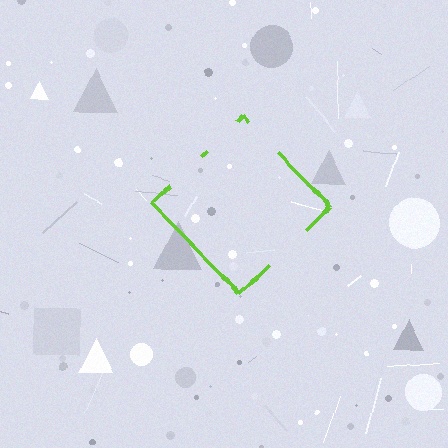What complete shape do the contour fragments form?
The contour fragments form a diamond.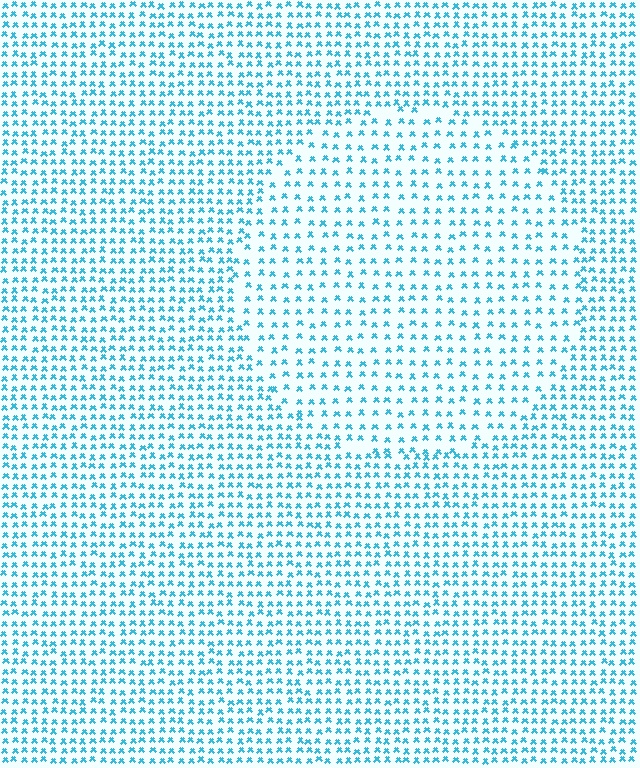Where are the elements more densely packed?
The elements are more densely packed outside the circle boundary.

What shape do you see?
I see a circle.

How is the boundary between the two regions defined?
The boundary is defined by a change in element density (approximately 1.7x ratio). All elements are the same color, size, and shape.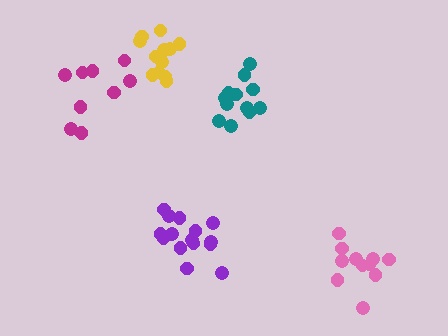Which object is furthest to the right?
The pink cluster is rightmost.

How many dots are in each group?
Group 1: 13 dots, Group 2: 11 dots, Group 3: 15 dots, Group 4: 12 dots, Group 5: 9 dots (60 total).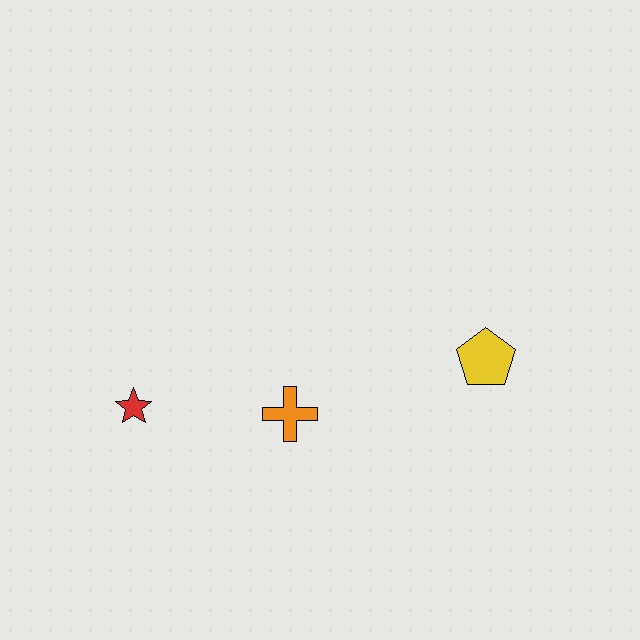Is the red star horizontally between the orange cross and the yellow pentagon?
No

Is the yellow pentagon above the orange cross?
Yes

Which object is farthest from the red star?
The yellow pentagon is farthest from the red star.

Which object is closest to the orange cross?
The red star is closest to the orange cross.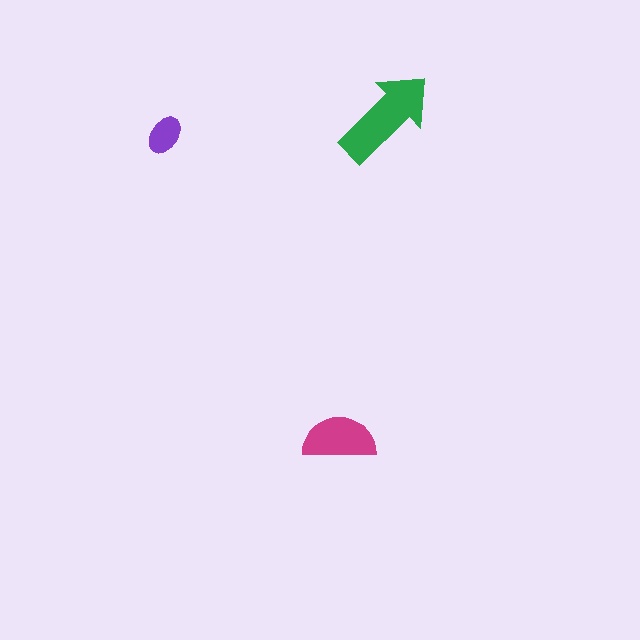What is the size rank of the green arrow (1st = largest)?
1st.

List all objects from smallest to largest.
The purple ellipse, the magenta semicircle, the green arrow.